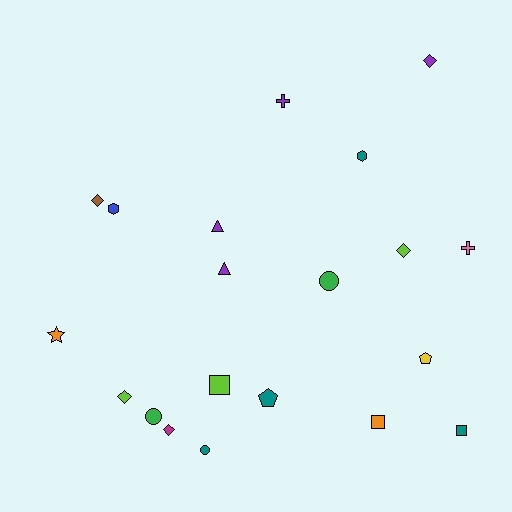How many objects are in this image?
There are 20 objects.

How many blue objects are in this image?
There is 1 blue object.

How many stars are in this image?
There is 1 star.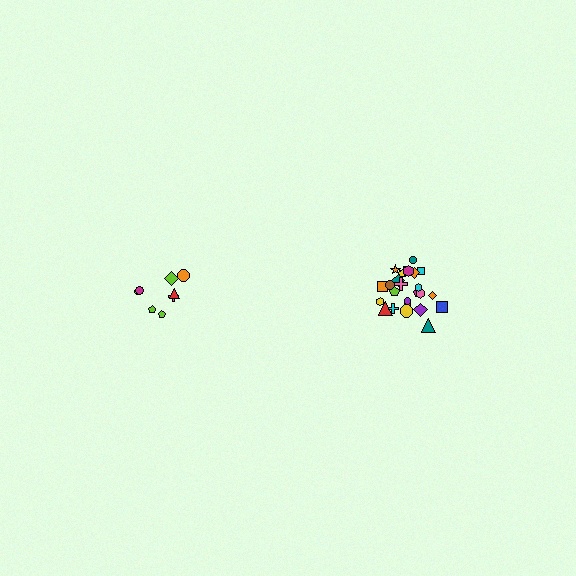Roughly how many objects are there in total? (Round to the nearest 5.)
Roughly 35 objects in total.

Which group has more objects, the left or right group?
The right group.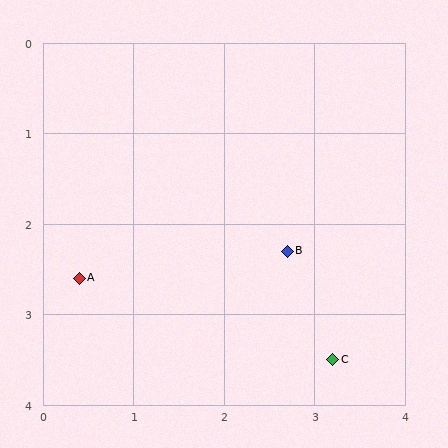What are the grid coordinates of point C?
Point C is at approximately (3.2, 3.5).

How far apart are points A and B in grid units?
Points A and B are about 2.3 grid units apart.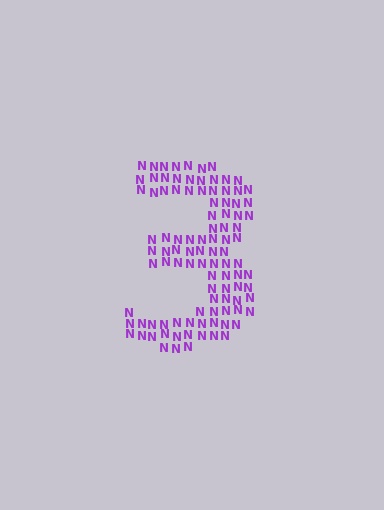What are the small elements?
The small elements are letter N's.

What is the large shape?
The large shape is the digit 3.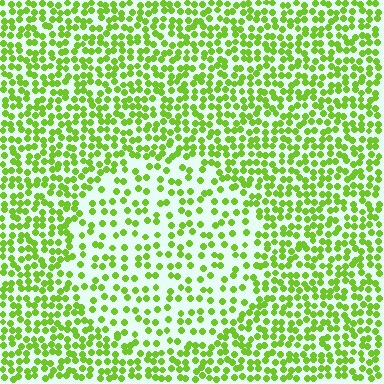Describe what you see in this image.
The image contains small lime elements arranged at two different densities. A circle-shaped region is visible where the elements are less densely packed than the surrounding area.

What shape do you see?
I see a circle.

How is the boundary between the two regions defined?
The boundary is defined by a change in element density (approximately 1.9x ratio). All elements are the same color, size, and shape.